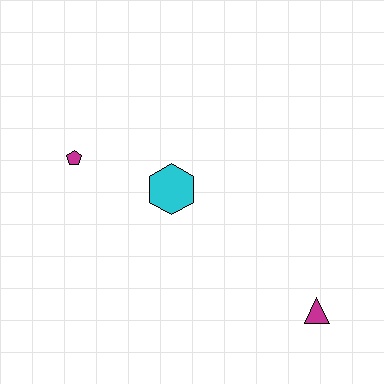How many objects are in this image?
There are 3 objects.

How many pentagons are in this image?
There is 1 pentagon.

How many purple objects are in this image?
There are no purple objects.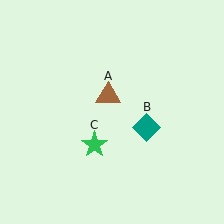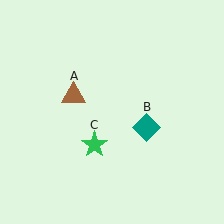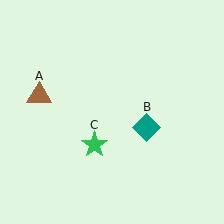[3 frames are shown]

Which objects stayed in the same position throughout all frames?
Teal diamond (object B) and green star (object C) remained stationary.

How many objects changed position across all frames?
1 object changed position: brown triangle (object A).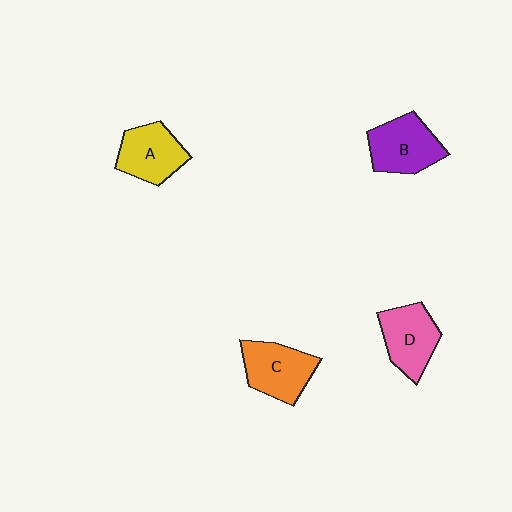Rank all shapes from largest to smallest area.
From largest to smallest: B (purple), C (orange), D (pink), A (yellow).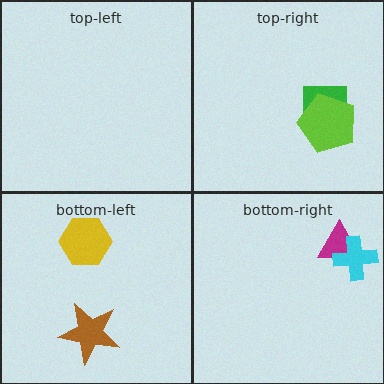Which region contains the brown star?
The bottom-left region.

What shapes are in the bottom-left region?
The yellow hexagon, the brown star.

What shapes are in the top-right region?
The green rectangle, the lime pentagon.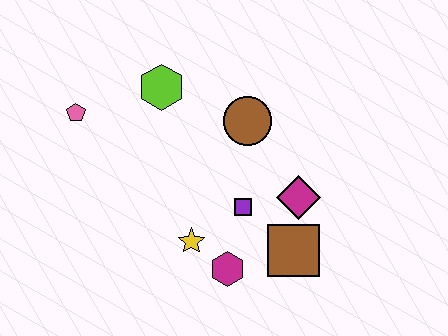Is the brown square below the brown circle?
Yes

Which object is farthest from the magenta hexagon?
The pink pentagon is farthest from the magenta hexagon.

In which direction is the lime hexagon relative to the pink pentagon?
The lime hexagon is to the right of the pink pentagon.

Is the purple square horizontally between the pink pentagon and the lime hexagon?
No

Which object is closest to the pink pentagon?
The lime hexagon is closest to the pink pentagon.